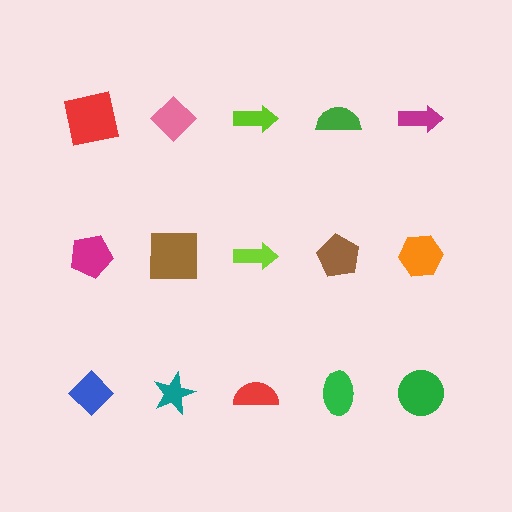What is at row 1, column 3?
A lime arrow.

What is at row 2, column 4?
A brown pentagon.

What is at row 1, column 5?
A magenta arrow.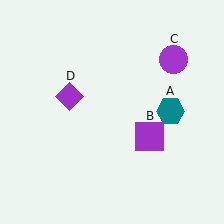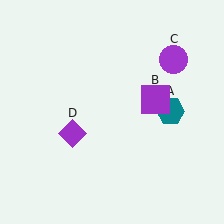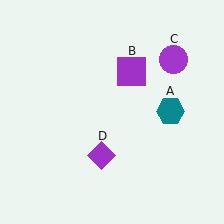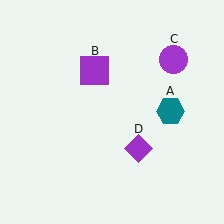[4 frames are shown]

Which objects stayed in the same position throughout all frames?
Teal hexagon (object A) and purple circle (object C) remained stationary.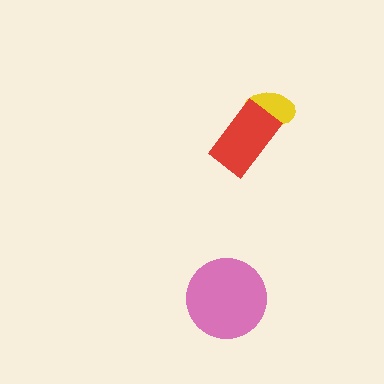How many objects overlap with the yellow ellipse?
1 object overlaps with the yellow ellipse.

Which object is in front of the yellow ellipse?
The red rectangle is in front of the yellow ellipse.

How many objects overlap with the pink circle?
0 objects overlap with the pink circle.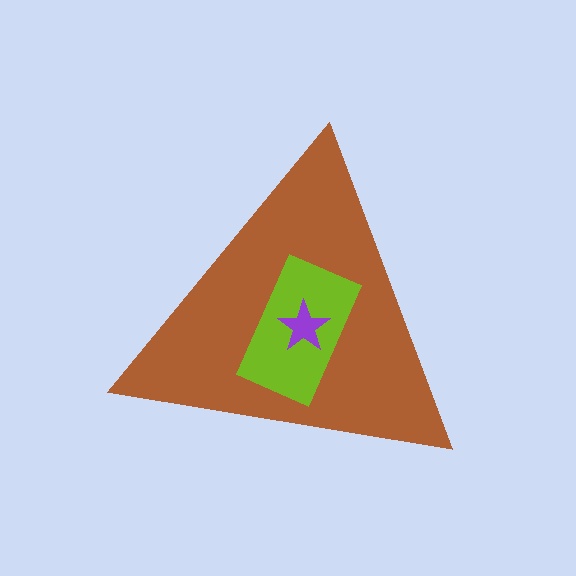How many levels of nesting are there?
3.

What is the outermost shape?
The brown triangle.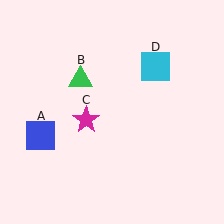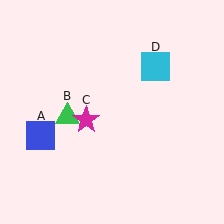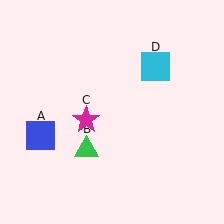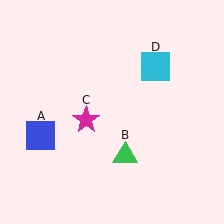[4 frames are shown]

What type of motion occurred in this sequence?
The green triangle (object B) rotated counterclockwise around the center of the scene.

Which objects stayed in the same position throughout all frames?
Blue square (object A) and magenta star (object C) and cyan square (object D) remained stationary.